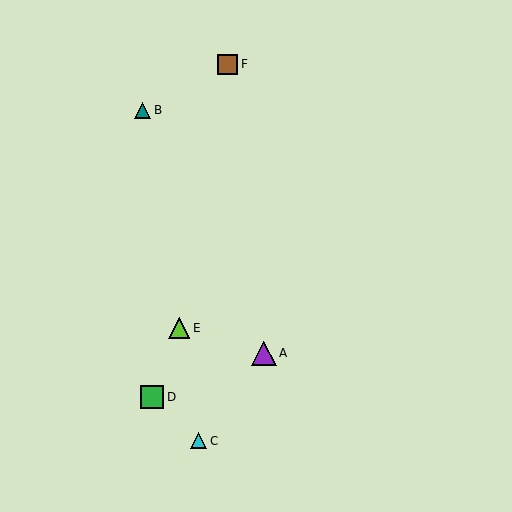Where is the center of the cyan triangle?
The center of the cyan triangle is at (199, 441).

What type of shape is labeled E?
Shape E is a lime triangle.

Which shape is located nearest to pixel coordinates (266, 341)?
The purple triangle (labeled A) at (264, 353) is nearest to that location.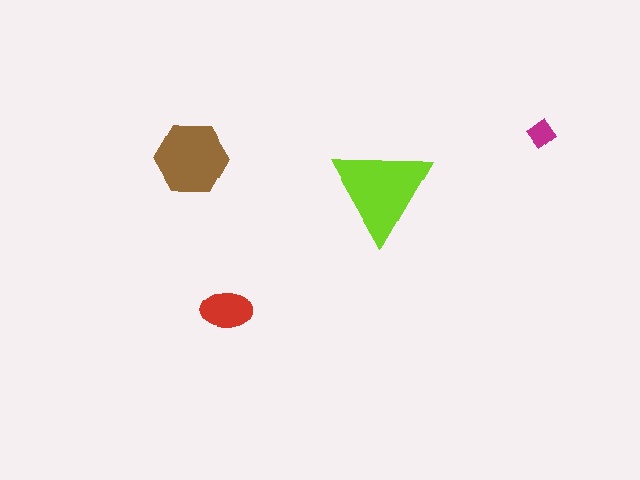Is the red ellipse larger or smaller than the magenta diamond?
Larger.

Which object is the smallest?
The magenta diamond.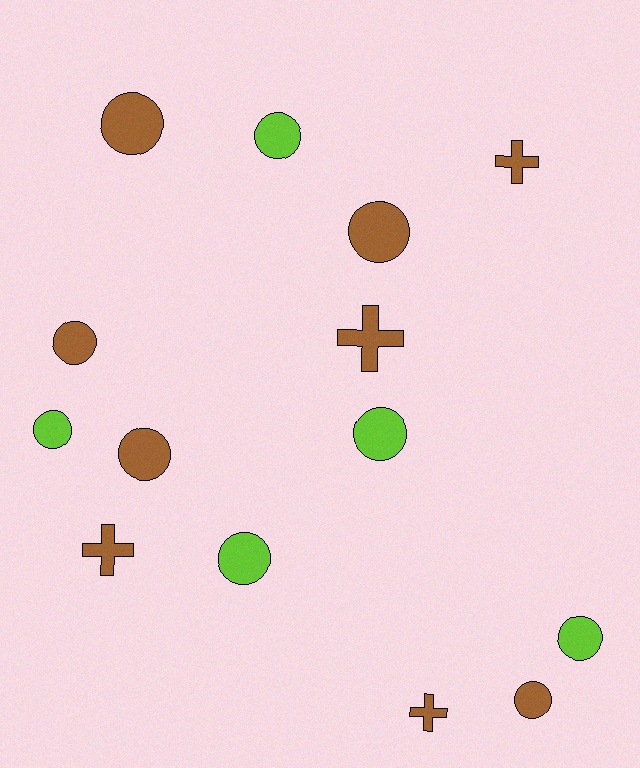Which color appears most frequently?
Brown, with 9 objects.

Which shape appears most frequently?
Circle, with 10 objects.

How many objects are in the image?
There are 14 objects.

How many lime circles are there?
There are 5 lime circles.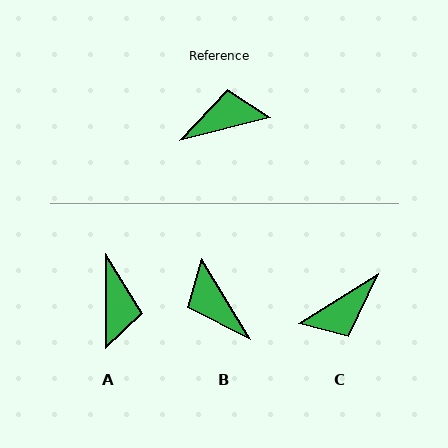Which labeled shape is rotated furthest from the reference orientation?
C, about 162 degrees away.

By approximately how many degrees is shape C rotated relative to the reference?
Approximately 162 degrees clockwise.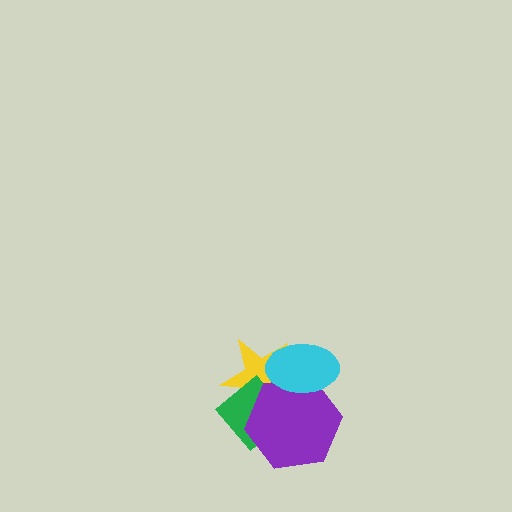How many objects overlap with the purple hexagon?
3 objects overlap with the purple hexagon.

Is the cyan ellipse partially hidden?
No, no other shape covers it.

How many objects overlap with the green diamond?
3 objects overlap with the green diamond.